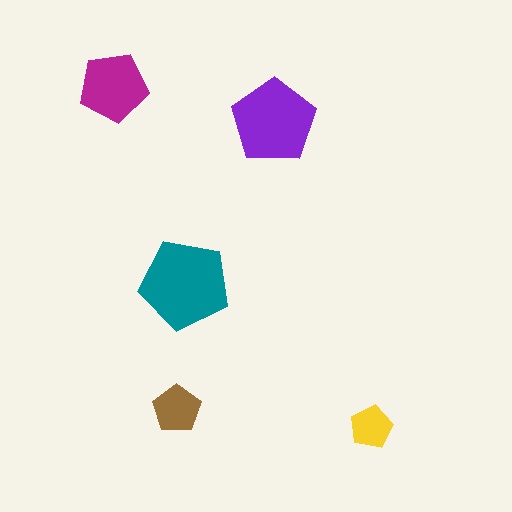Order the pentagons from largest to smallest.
the teal one, the purple one, the magenta one, the brown one, the yellow one.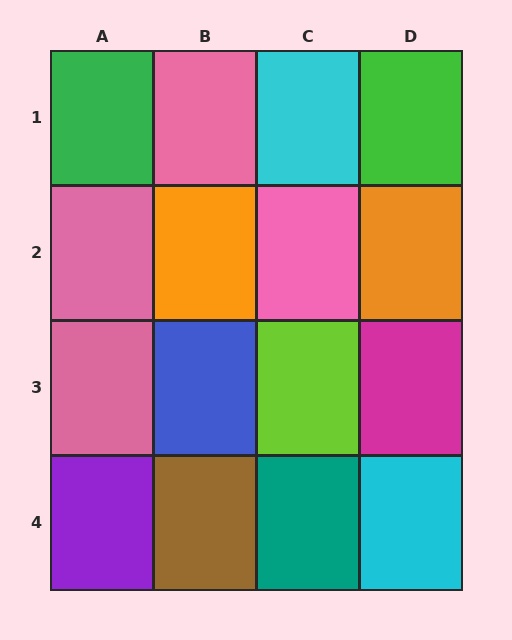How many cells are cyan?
2 cells are cyan.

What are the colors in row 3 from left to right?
Pink, blue, lime, magenta.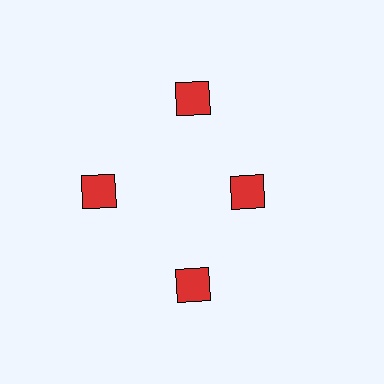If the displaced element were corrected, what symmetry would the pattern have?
It would have 4-fold rotational symmetry — the pattern would map onto itself every 90 degrees.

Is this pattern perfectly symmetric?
No. The 4 red diamonds are arranged in a ring, but one element near the 3 o'clock position is pulled inward toward the center, breaking the 4-fold rotational symmetry.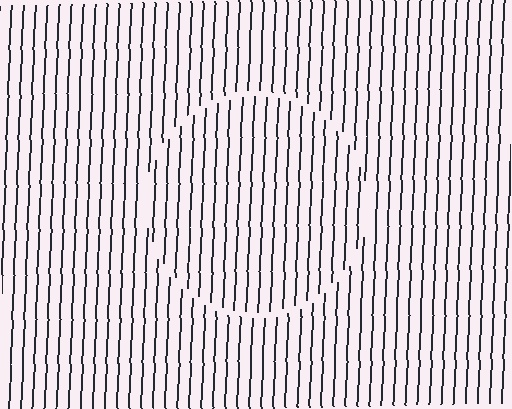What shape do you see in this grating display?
An illusory circle. The interior of the shape contains the same grating, shifted by half a period — the contour is defined by the phase discontinuity where line-ends from the inner and outer gratings abut.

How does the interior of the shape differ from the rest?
The interior of the shape contains the same grating, shifted by half a period — the contour is defined by the phase discontinuity where line-ends from the inner and outer gratings abut.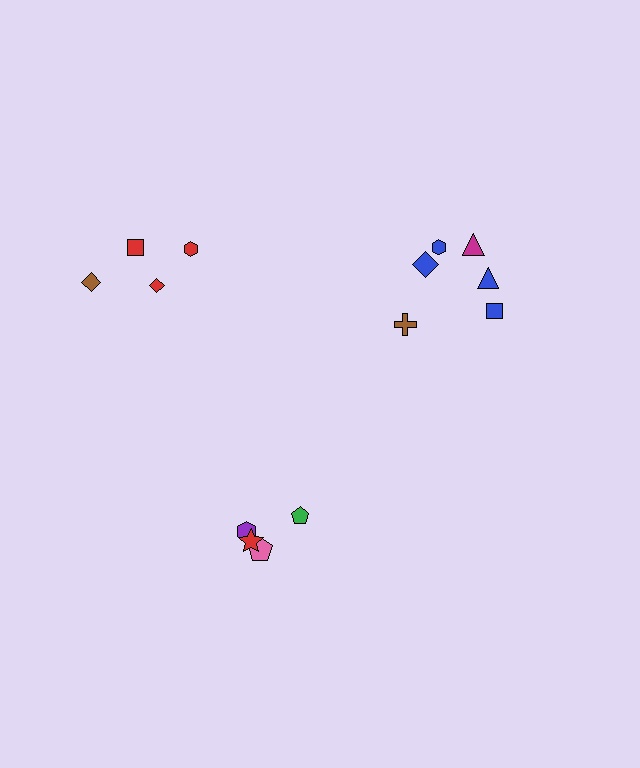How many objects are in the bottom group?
There are 4 objects.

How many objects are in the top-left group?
There are 4 objects.